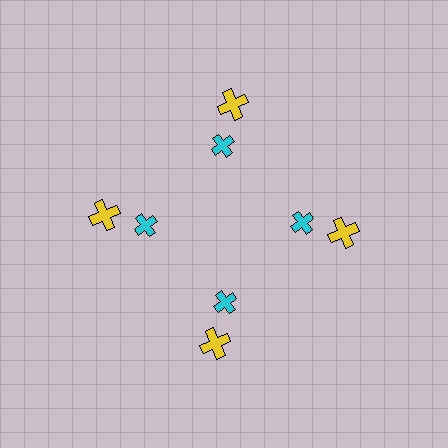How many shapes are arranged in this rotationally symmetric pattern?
There are 8 shapes, arranged in 4 groups of 2.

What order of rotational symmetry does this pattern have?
This pattern has 4-fold rotational symmetry.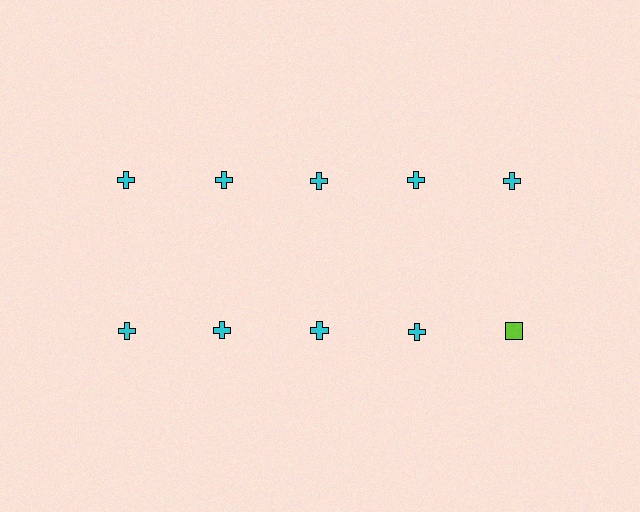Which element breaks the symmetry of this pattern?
The lime square in the second row, rightmost column breaks the symmetry. All other shapes are cyan crosses.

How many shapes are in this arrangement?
There are 10 shapes arranged in a grid pattern.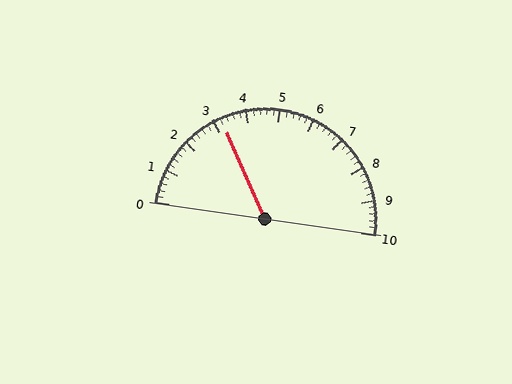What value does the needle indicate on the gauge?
The needle indicates approximately 3.2.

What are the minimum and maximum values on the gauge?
The gauge ranges from 0 to 10.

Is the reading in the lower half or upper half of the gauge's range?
The reading is in the lower half of the range (0 to 10).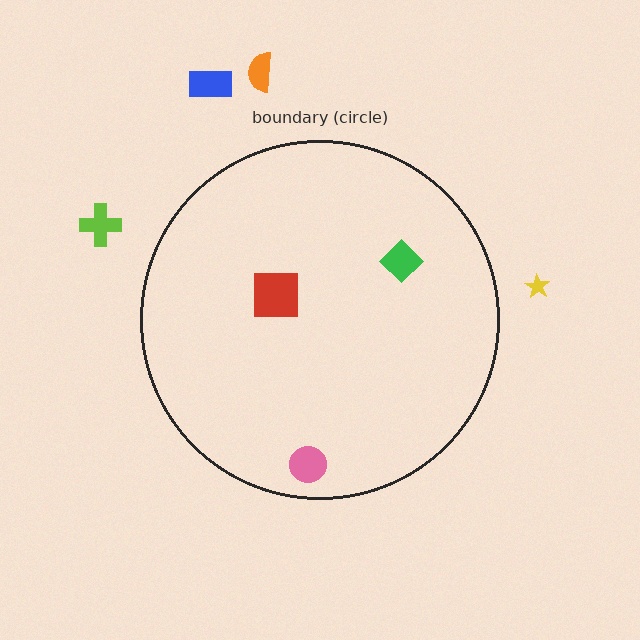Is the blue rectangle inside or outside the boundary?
Outside.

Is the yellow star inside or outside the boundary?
Outside.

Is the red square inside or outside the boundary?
Inside.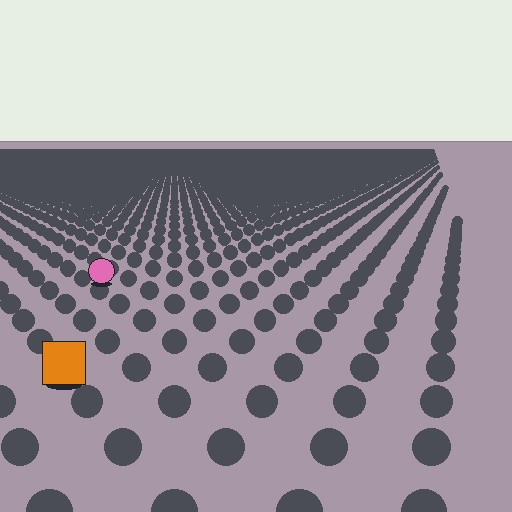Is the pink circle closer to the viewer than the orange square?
No. The orange square is closer — you can tell from the texture gradient: the ground texture is coarser near it.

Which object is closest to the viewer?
The orange square is closest. The texture marks near it are larger and more spread out.